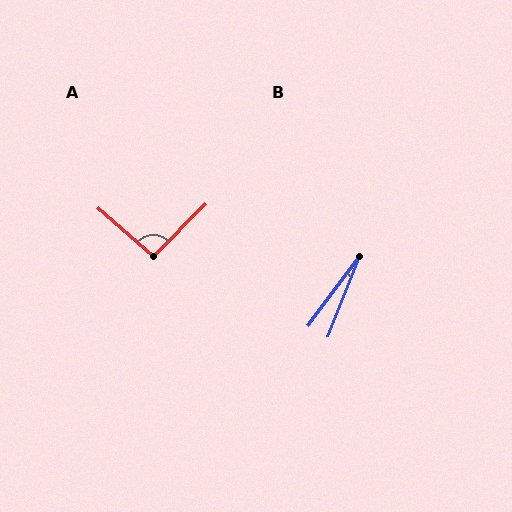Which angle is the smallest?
B, at approximately 15 degrees.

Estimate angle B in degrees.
Approximately 15 degrees.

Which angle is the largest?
A, at approximately 94 degrees.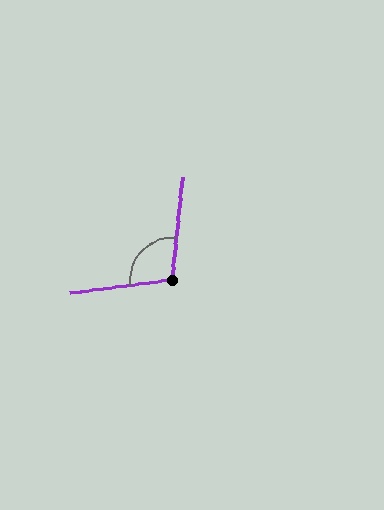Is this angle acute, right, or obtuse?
It is obtuse.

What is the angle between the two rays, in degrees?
Approximately 104 degrees.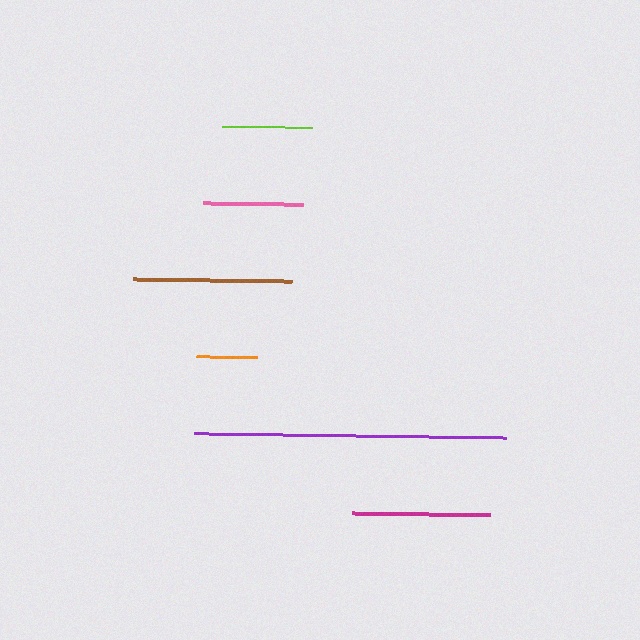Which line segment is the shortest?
The orange line is the shortest at approximately 61 pixels.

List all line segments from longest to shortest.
From longest to shortest: purple, brown, magenta, pink, lime, orange.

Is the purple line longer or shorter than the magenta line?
The purple line is longer than the magenta line.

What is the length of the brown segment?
The brown segment is approximately 159 pixels long.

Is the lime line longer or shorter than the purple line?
The purple line is longer than the lime line.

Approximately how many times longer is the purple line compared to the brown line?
The purple line is approximately 2.0 times the length of the brown line.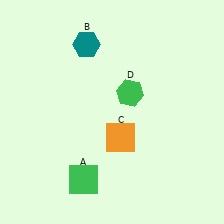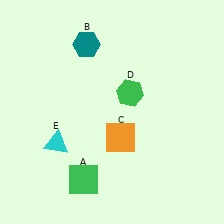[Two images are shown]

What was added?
A cyan triangle (E) was added in Image 2.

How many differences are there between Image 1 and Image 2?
There is 1 difference between the two images.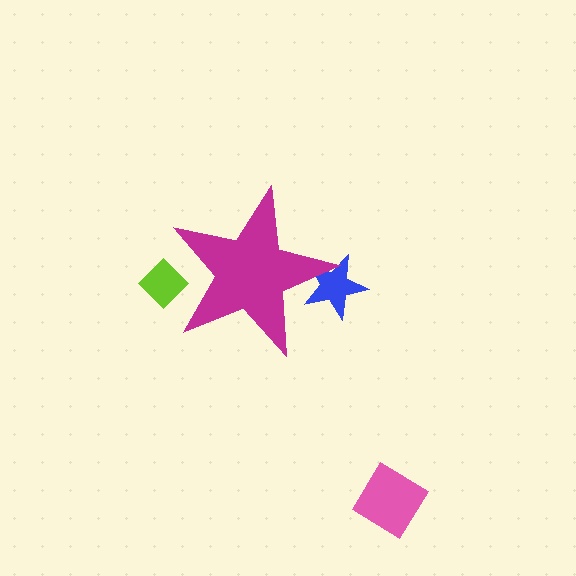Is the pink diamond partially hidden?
No, the pink diamond is fully visible.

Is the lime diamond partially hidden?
Yes, the lime diamond is partially hidden behind the magenta star.